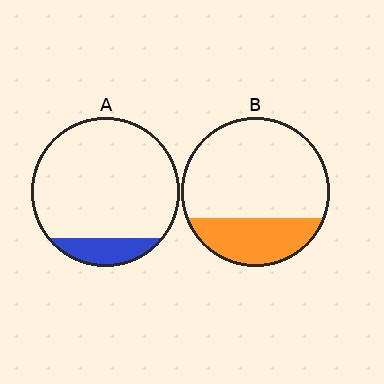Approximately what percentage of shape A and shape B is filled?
A is approximately 15% and B is approximately 30%.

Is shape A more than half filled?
No.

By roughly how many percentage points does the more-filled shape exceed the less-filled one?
By roughly 15 percentage points (B over A).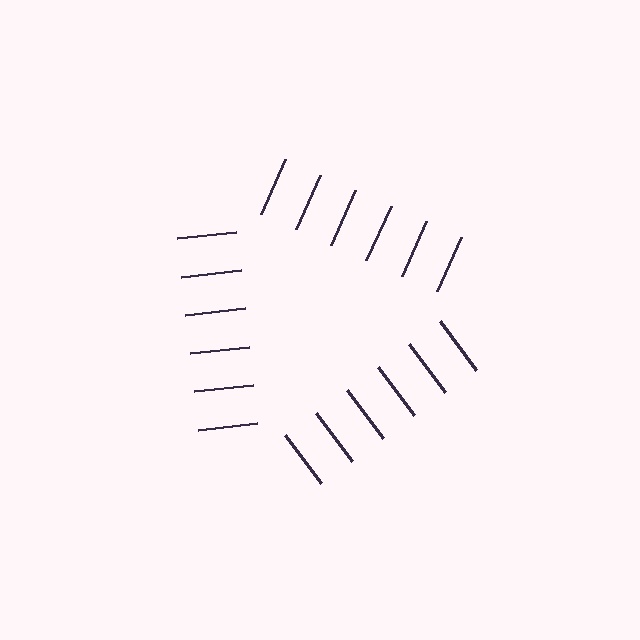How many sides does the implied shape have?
3 sides — the line-ends trace a triangle.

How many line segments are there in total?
18 — 6 along each of the 3 edges.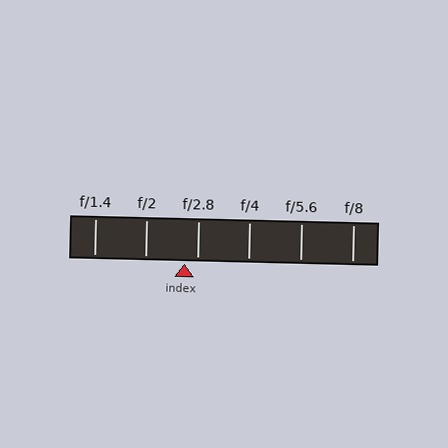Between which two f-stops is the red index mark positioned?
The index mark is between f/2 and f/2.8.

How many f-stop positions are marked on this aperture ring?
There are 6 f-stop positions marked.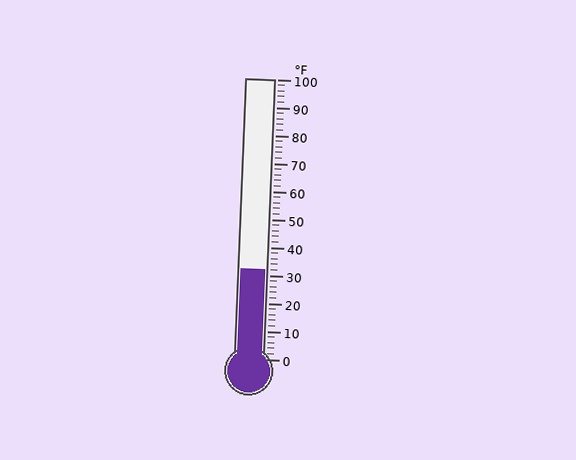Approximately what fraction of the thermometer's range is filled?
The thermometer is filled to approximately 30% of its range.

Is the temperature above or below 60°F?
The temperature is below 60°F.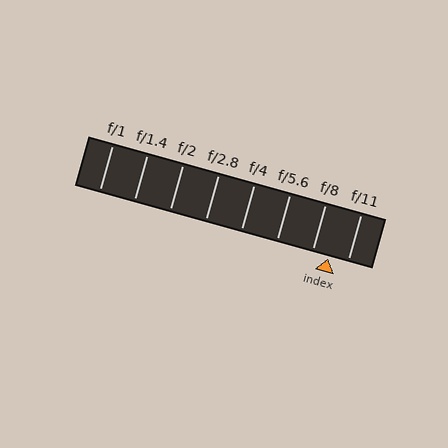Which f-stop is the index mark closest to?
The index mark is closest to f/8.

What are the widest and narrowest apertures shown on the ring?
The widest aperture shown is f/1 and the narrowest is f/11.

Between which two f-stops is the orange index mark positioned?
The index mark is between f/8 and f/11.